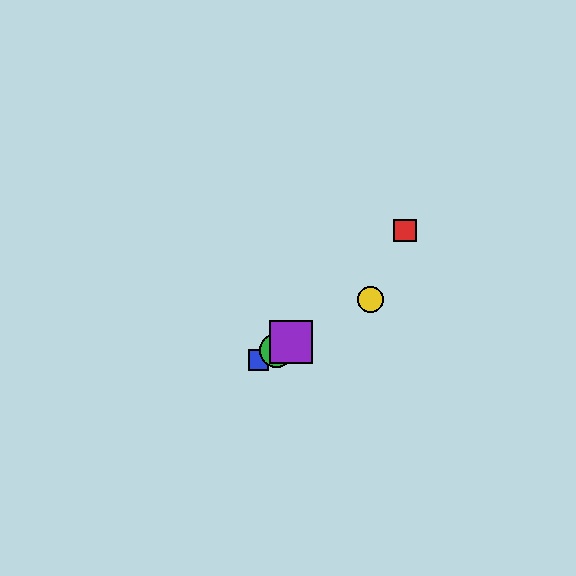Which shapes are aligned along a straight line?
The blue square, the green circle, the yellow circle, the purple square are aligned along a straight line.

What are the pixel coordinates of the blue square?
The blue square is at (258, 360).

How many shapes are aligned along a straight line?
4 shapes (the blue square, the green circle, the yellow circle, the purple square) are aligned along a straight line.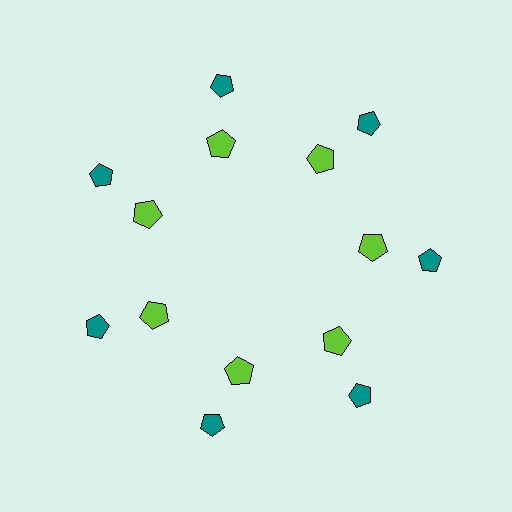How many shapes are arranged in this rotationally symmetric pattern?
There are 14 shapes, arranged in 7 groups of 2.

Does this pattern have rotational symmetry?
Yes, this pattern has 7-fold rotational symmetry. It looks the same after rotating 51 degrees around the center.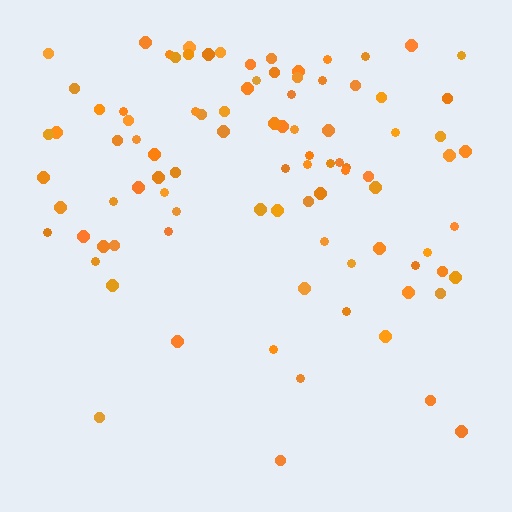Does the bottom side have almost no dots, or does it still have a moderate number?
Still a moderate number, just noticeably fewer than the top.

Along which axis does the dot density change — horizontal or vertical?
Vertical.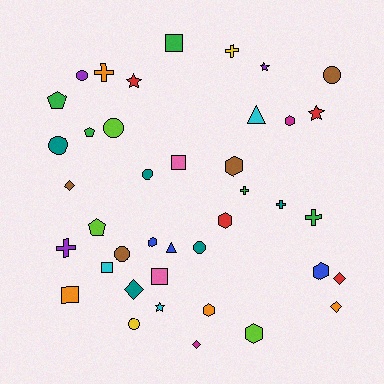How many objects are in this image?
There are 40 objects.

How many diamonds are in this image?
There are 5 diamonds.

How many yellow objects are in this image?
There are 2 yellow objects.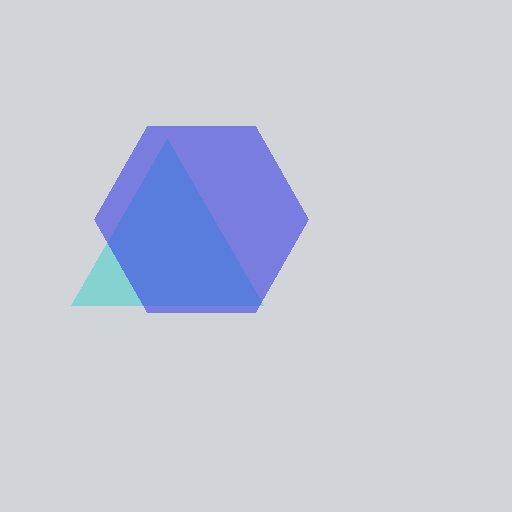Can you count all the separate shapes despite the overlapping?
Yes, there are 2 separate shapes.